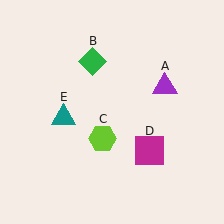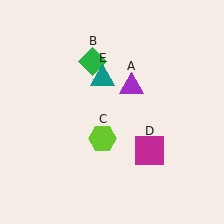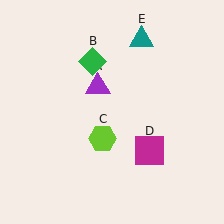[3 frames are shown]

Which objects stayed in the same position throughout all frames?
Green diamond (object B) and lime hexagon (object C) and magenta square (object D) remained stationary.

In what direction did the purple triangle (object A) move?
The purple triangle (object A) moved left.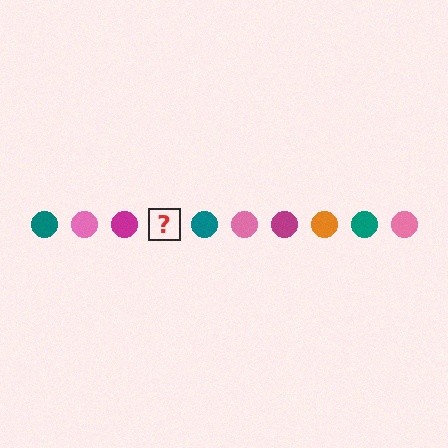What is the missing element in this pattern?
The missing element is an orange circle.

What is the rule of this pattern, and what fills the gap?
The rule is that the pattern cycles through teal, pink, magenta, orange circles. The gap should be filled with an orange circle.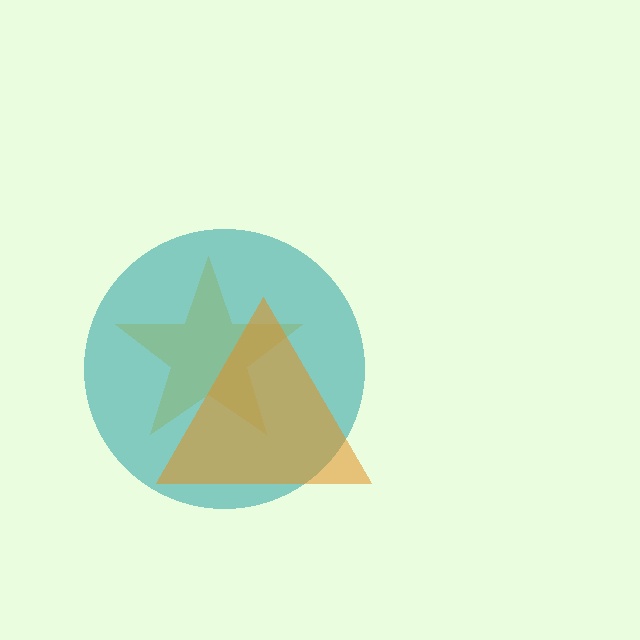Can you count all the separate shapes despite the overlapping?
Yes, there are 3 separate shapes.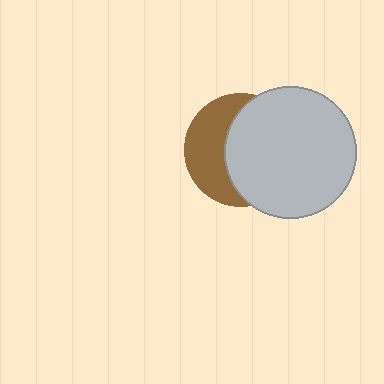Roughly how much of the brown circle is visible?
A small part of it is visible (roughly 42%).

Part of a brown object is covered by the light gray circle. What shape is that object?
It is a circle.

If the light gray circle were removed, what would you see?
You would see the complete brown circle.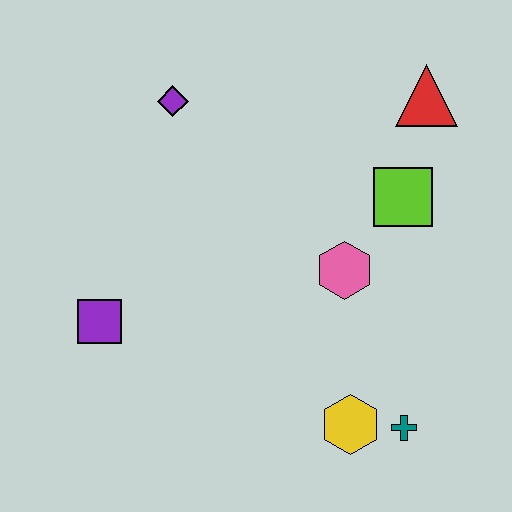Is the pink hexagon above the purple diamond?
No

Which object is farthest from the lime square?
The purple square is farthest from the lime square.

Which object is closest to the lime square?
The pink hexagon is closest to the lime square.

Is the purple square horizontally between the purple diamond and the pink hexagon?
No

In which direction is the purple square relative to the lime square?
The purple square is to the left of the lime square.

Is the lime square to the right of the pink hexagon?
Yes